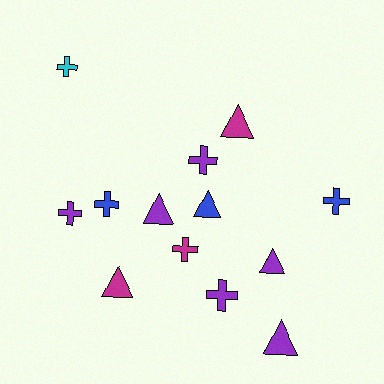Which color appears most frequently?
Purple, with 6 objects.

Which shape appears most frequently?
Cross, with 7 objects.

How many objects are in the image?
There are 13 objects.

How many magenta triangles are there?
There are 2 magenta triangles.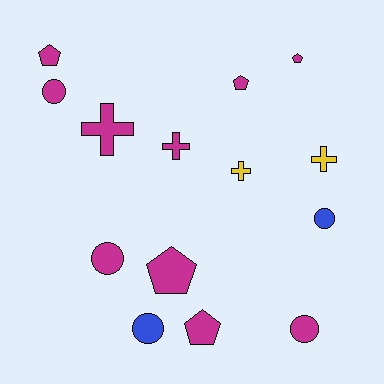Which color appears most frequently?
Magenta, with 10 objects.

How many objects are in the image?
There are 14 objects.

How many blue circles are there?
There are 2 blue circles.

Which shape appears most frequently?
Circle, with 5 objects.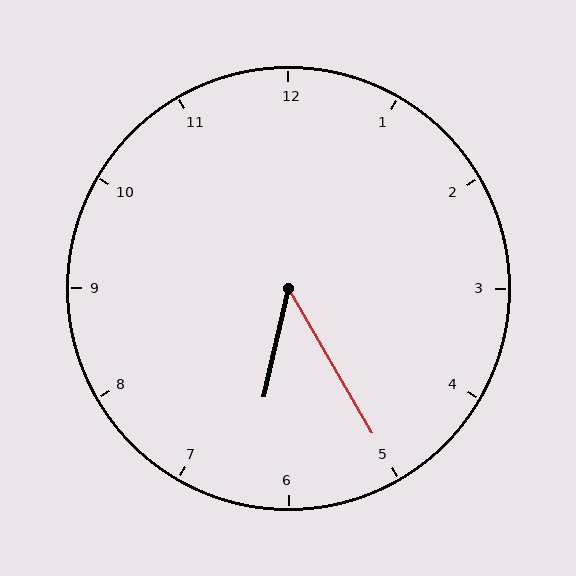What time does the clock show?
6:25.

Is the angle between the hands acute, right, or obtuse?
It is acute.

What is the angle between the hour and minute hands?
Approximately 42 degrees.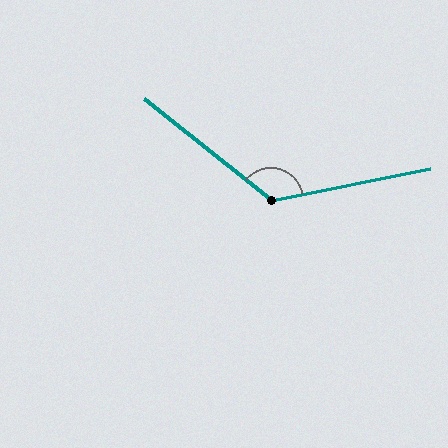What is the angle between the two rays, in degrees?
Approximately 131 degrees.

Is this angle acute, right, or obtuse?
It is obtuse.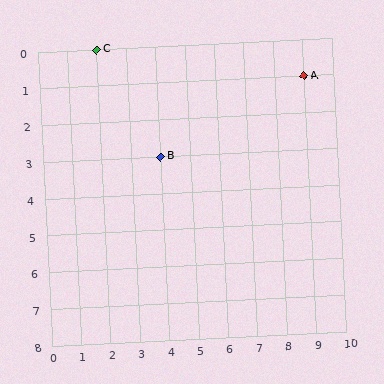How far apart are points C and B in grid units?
Points C and B are 2 columns and 3 rows apart (about 3.6 grid units diagonally).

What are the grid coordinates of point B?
Point B is at grid coordinates (4, 3).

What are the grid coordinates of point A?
Point A is at grid coordinates (9, 1).